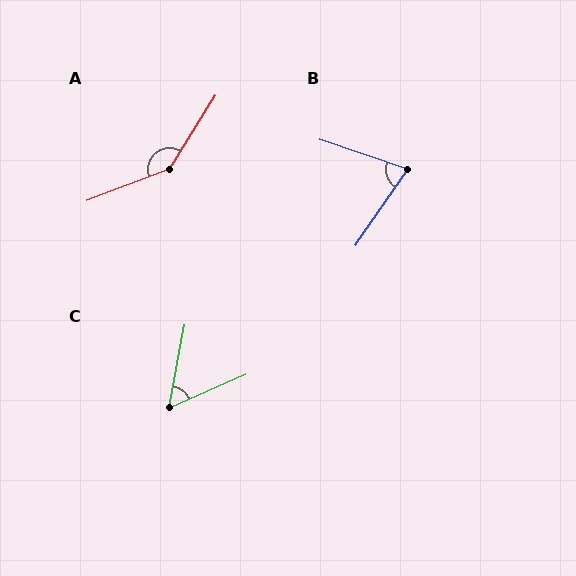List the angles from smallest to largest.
C (56°), B (74°), A (143°).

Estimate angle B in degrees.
Approximately 74 degrees.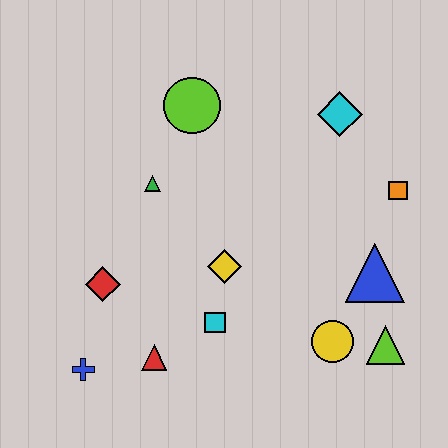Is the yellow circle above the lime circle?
No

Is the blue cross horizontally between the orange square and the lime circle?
No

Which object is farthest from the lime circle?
The lime triangle is farthest from the lime circle.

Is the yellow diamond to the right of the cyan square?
Yes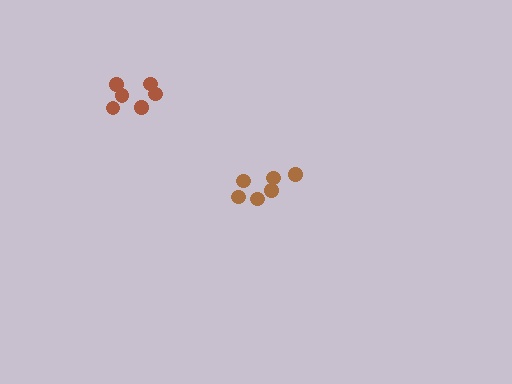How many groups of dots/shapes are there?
There are 2 groups.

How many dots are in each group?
Group 1: 6 dots, Group 2: 6 dots (12 total).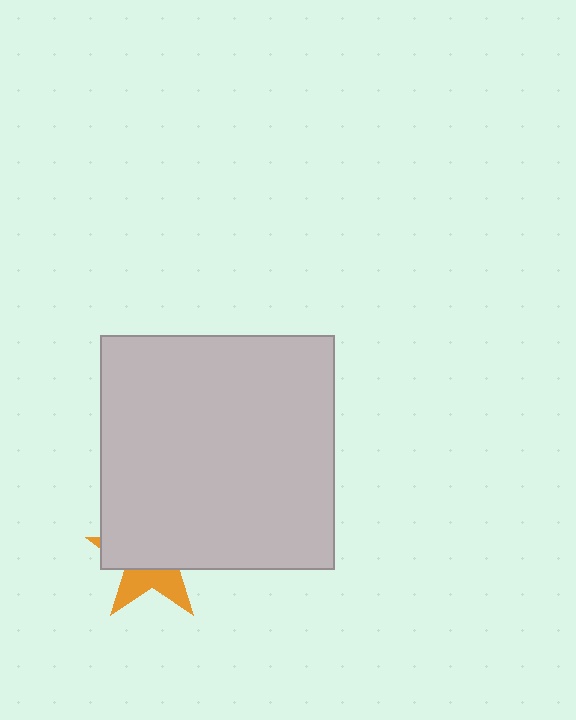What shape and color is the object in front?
The object in front is a light gray square.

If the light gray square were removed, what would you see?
You would see the complete orange star.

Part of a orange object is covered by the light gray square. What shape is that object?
It is a star.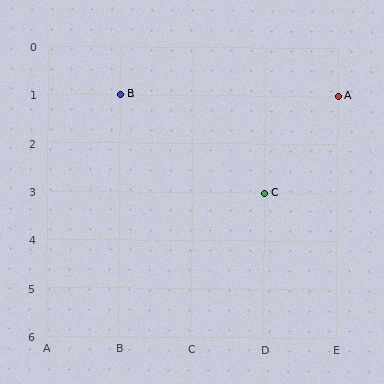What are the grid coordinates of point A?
Point A is at grid coordinates (E, 1).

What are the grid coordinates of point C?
Point C is at grid coordinates (D, 3).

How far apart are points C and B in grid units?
Points C and B are 2 columns and 2 rows apart (about 2.8 grid units diagonally).